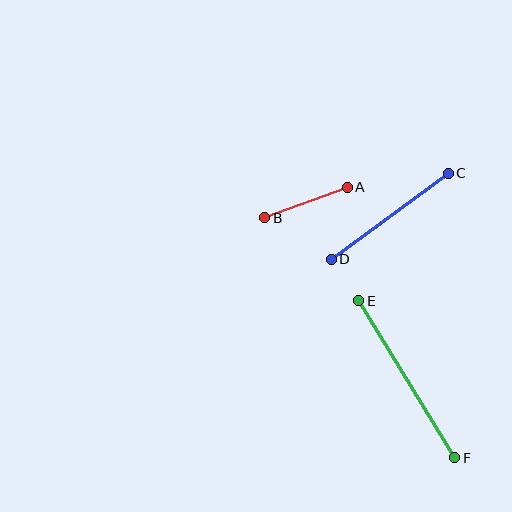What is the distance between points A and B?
The distance is approximately 88 pixels.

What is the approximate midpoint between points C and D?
The midpoint is at approximately (390, 216) pixels.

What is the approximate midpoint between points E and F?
The midpoint is at approximately (407, 379) pixels.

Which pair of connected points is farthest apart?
Points E and F are farthest apart.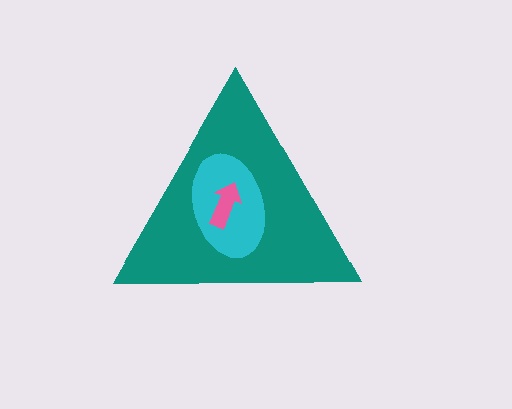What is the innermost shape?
The pink arrow.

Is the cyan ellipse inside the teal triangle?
Yes.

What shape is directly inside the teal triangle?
The cyan ellipse.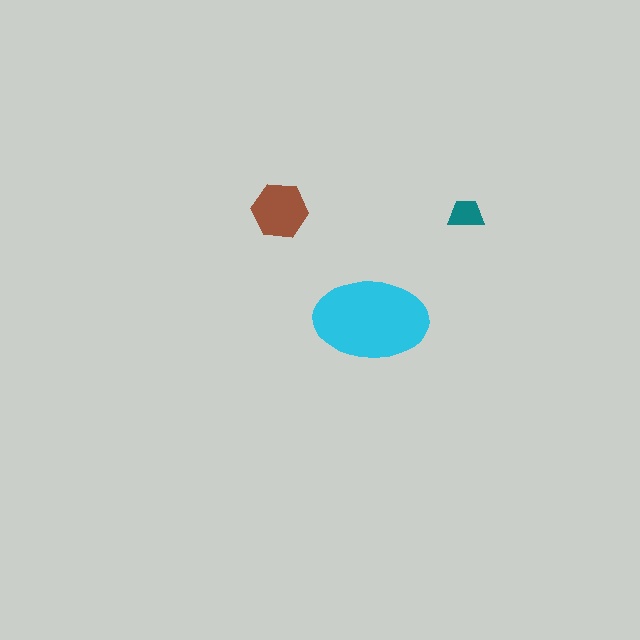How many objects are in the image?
There are 3 objects in the image.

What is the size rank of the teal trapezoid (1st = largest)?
3rd.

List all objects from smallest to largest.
The teal trapezoid, the brown hexagon, the cyan ellipse.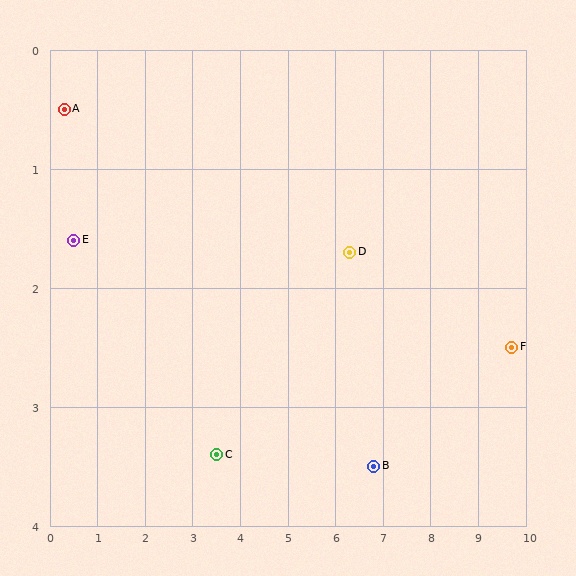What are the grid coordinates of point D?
Point D is at approximately (6.3, 1.7).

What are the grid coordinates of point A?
Point A is at approximately (0.3, 0.5).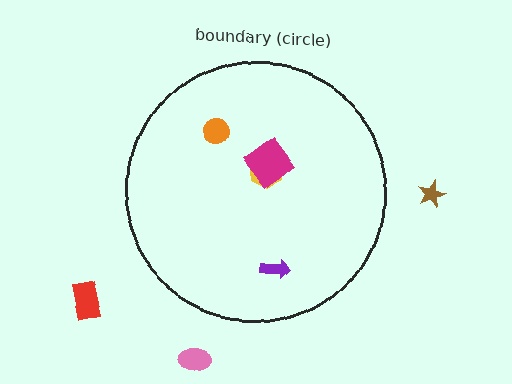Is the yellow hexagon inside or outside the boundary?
Inside.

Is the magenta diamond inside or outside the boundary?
Inside.